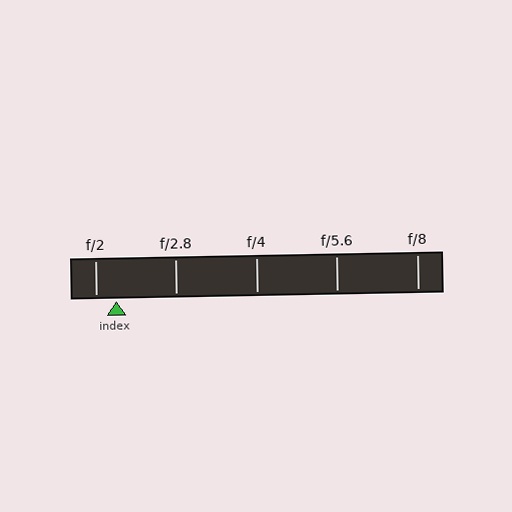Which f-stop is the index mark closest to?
The index mark is closest to f/2.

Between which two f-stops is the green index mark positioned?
The index mark is between f/2 and f/2.8.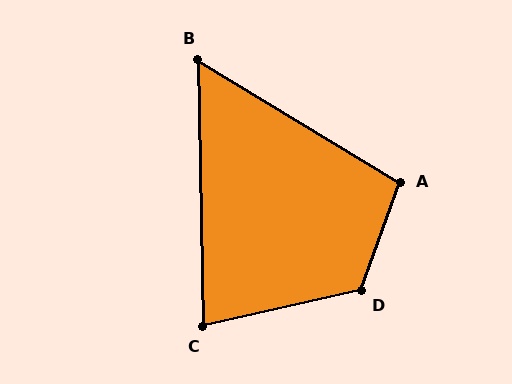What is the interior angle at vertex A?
Approximately 102 degrees (obtuse).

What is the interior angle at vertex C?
Approximately 78 degrees (acute).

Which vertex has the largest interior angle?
D, at approximately 122 degrees.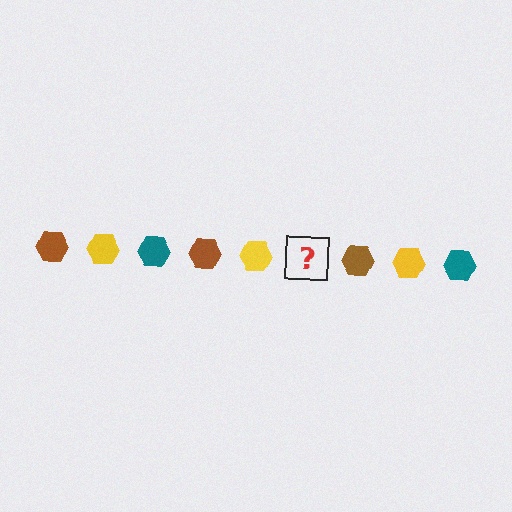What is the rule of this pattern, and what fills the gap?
The rule is that the pattern cycles through brown, yellow, teal hexagons. The gap should be filled with a teal hexagon.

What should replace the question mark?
The question mark should be replaced with a teal hexagon.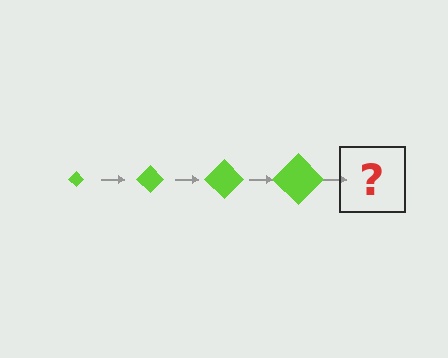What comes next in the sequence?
The next element should be a lime diamond, larger than the previous one.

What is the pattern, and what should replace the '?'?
The pattern is that the diamond gets progressively larger each step. The '?' should be a lime diamond, larger than the previous one.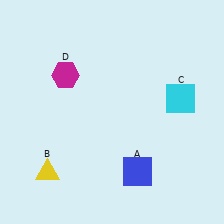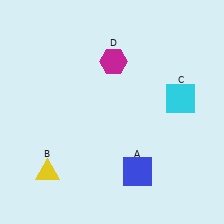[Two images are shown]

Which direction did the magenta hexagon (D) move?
The magenta hexagon (D) moved right.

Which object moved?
The magenta hexagon (D) moved right.